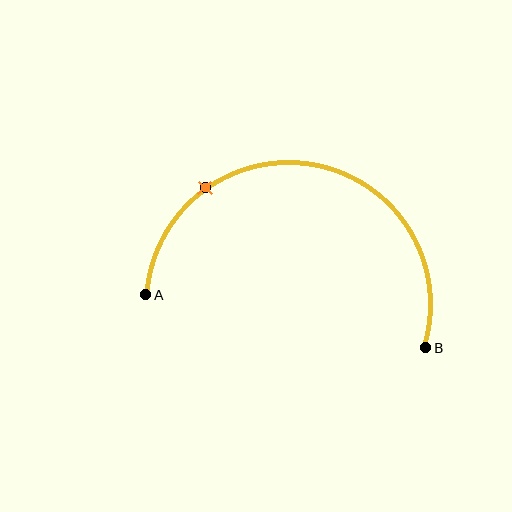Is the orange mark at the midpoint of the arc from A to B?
No. The orange mark lies on the arc but is closer to endpoint A. The arc midpoint would be at the point on the curve equidistant along the arc from both A and B.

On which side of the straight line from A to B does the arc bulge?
The arc bulges above the straight line connecting A and B.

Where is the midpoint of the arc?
The arc midpoint is the point on the curve farthest from the straight line joining A and B. It sits above that line.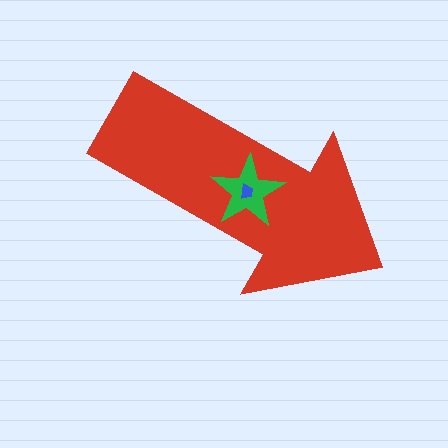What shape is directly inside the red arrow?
The green star.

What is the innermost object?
The blue trapezoid.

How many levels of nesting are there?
3.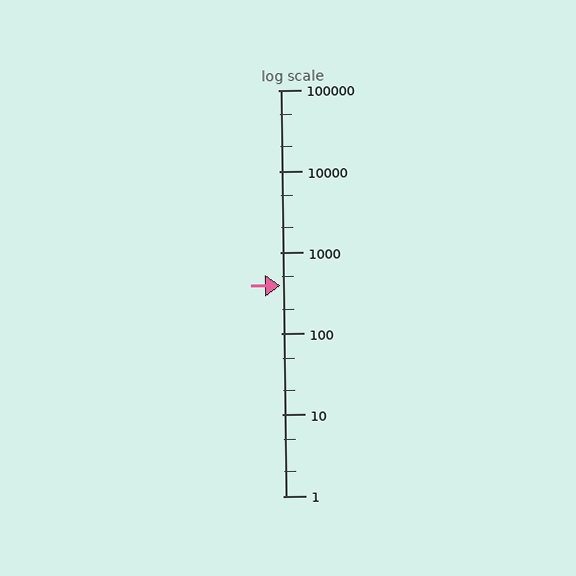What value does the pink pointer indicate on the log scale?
The pointer indicates approximately 390.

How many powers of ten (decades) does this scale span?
The scale spans 5 decades, from 1 to 100000.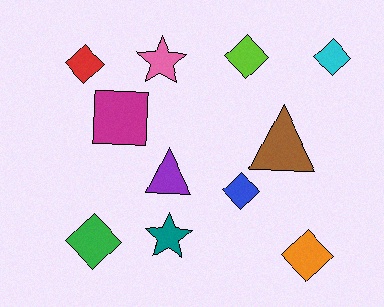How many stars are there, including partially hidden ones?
There are 2 stars.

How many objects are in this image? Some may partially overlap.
There are 11 objects.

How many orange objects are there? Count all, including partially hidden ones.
There is 1 orange object.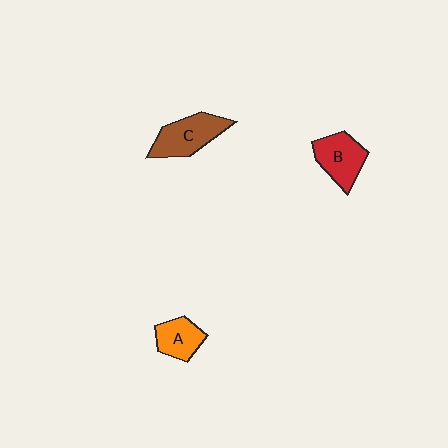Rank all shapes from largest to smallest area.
From largest to smallest: C (brown), B (red), A (orange).